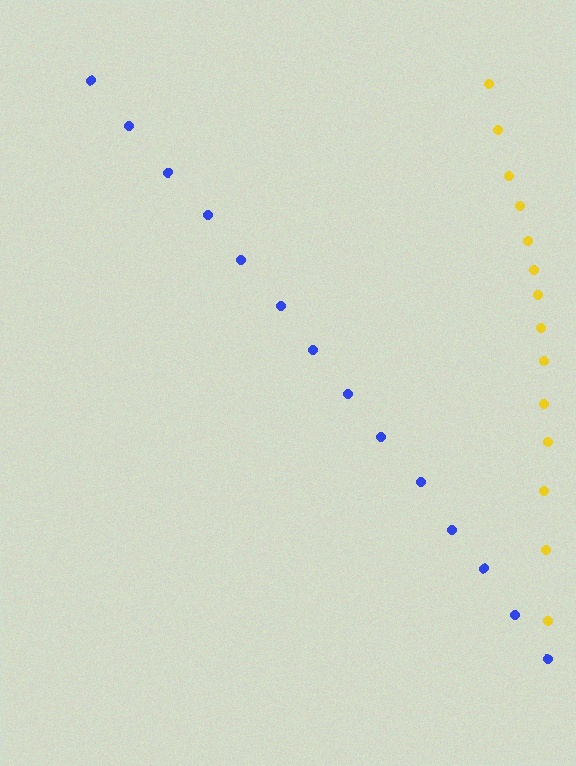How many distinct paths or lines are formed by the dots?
There are 2 distinct paths.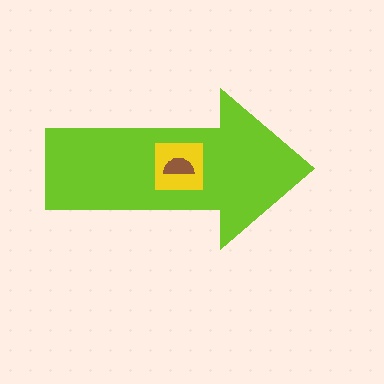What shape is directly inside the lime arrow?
The yellow square.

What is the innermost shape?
The brown semicircle.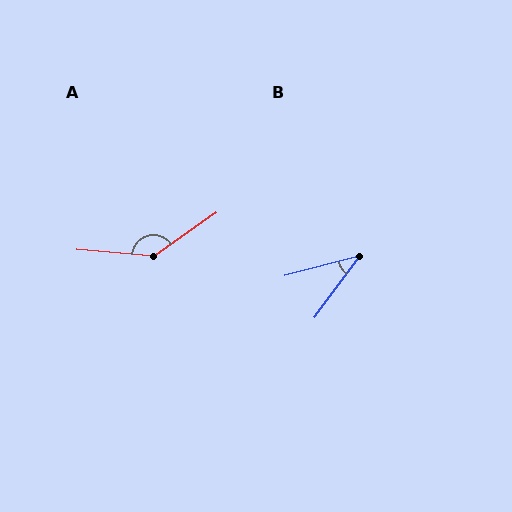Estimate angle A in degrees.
Approximately 140 degrees.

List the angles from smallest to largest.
B (39°), A (140°).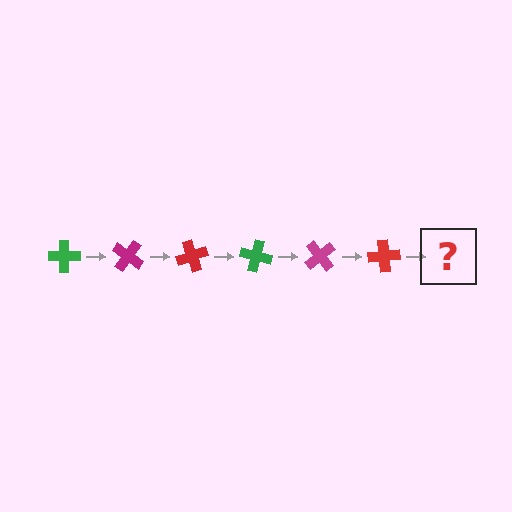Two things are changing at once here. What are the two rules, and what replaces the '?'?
The two rules are that it rotates 35 degrees each step and the color cycles through green, magenta, and red. The '?' should be a green cross, rotated 210 degrees from the start.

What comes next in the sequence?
The next element should be a green cross, rotated 210 degrees from the start.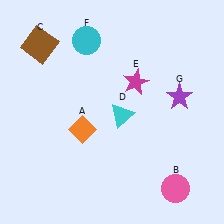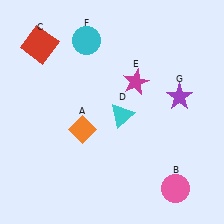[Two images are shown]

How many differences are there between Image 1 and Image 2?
There is 1 difference between the two images.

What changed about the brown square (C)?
In Image 1, C is brown. In Image 2, it changed to red.